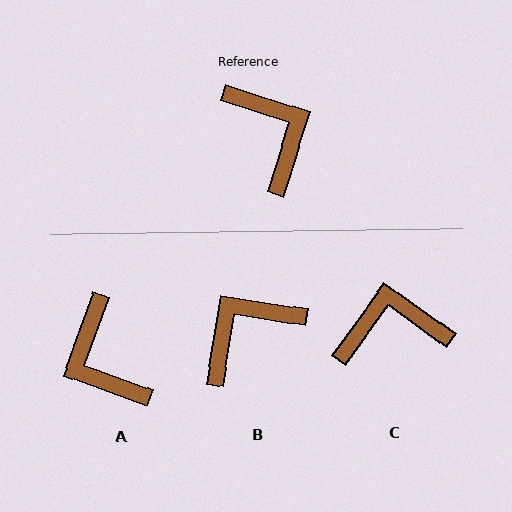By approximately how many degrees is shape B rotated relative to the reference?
Approximately 99 degrees counter-clockwise.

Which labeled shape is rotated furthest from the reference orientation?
A, about 178 degrees away.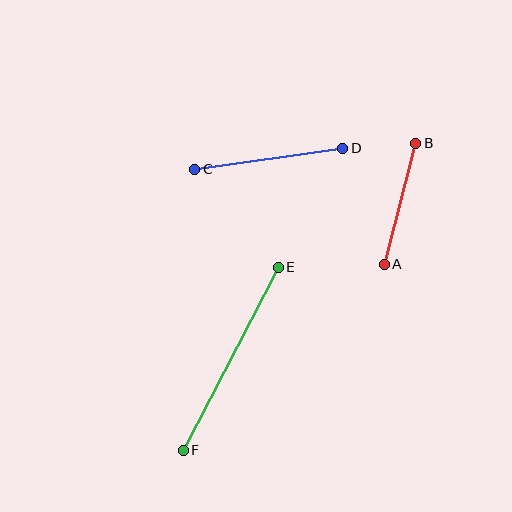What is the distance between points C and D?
The distance is approximately 149 pixels.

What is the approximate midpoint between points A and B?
The midpoint is at approximately (400, 204) pixels.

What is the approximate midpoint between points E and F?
The midpoint is at approximately (231, 359) pixels.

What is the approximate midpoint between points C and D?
The midpoint is at approximately (269, 159) pixels.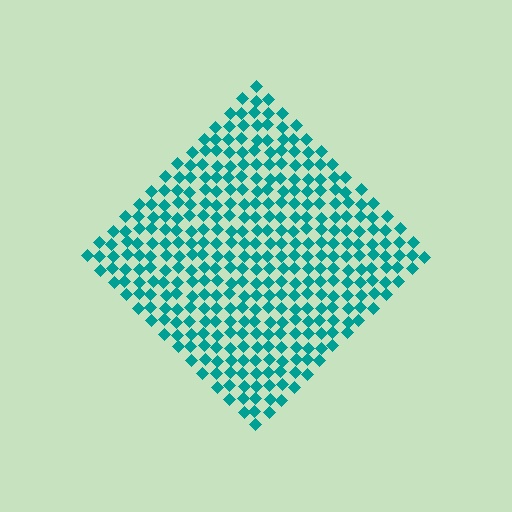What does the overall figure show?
The overall figure shows a diamond.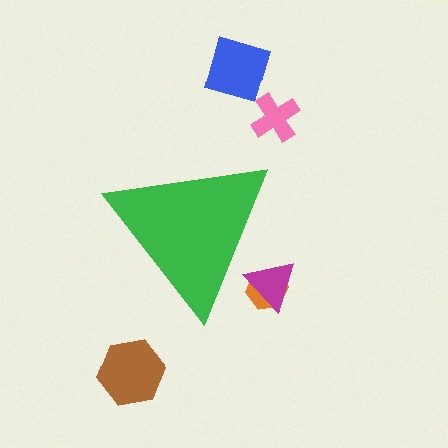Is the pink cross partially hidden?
No, the pink cross is fully visible.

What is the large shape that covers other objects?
A green triangle.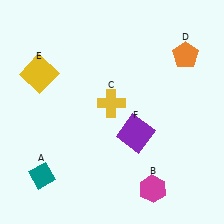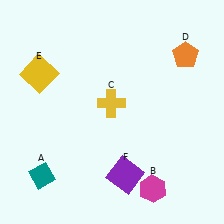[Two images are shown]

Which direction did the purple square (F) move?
The purple square (F) moved down.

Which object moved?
The purple square (F) moved down.